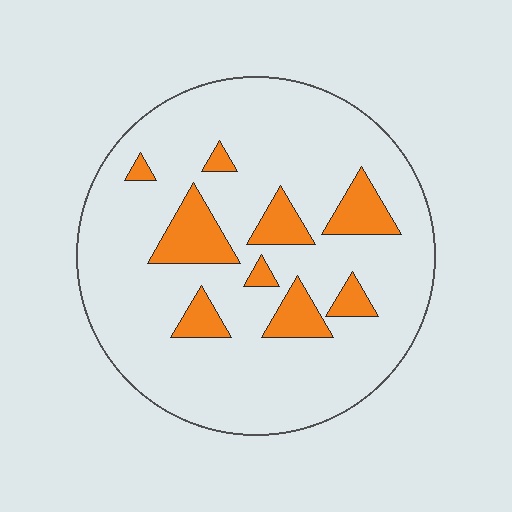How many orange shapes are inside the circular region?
9.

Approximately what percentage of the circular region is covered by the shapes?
Approximately 15%.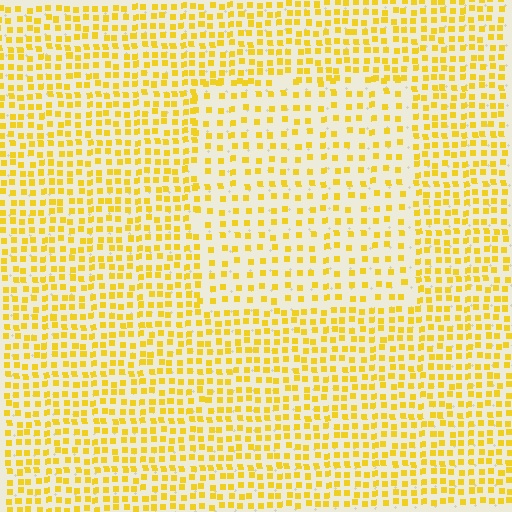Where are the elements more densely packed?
The elements are more densely packed outside the rectangle boundary.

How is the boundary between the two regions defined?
The boundary is defined by a change in element density (approximately 1.8x ratio). All elements are the same color, size, and shape.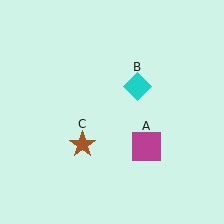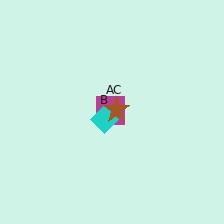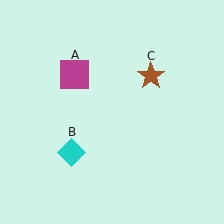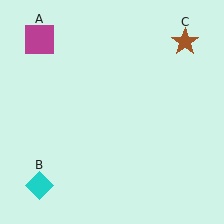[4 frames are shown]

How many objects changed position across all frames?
3 objects changed position: magenta square (object A), cyan diamond (object B), brown star (object C).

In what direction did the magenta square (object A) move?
The magenta square (object A) moved up and to the left.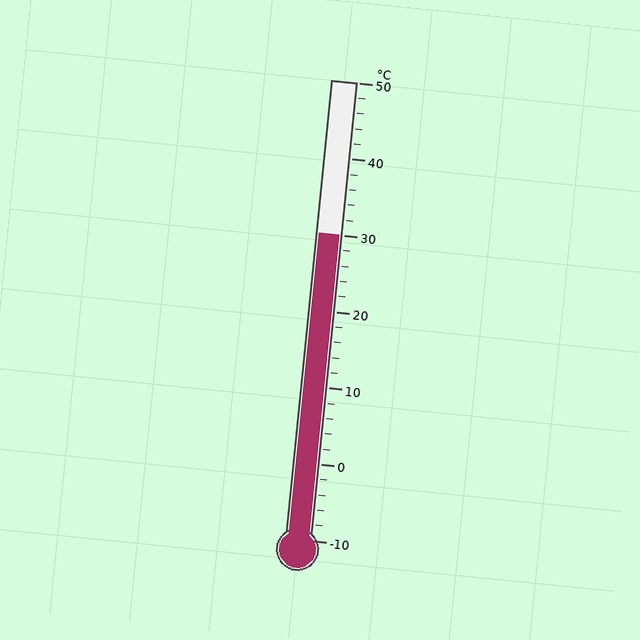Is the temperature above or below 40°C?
The temperature is below 40°C.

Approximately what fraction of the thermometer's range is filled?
The thermometer is filled to approximately 65% of its range.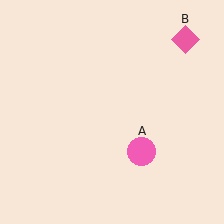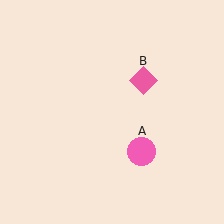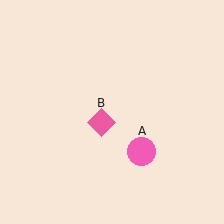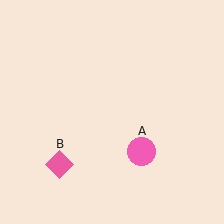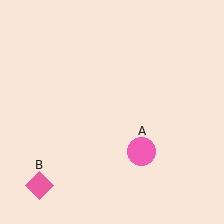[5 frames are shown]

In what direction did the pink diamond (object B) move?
The pink diamond (object B) moved down and to the left.